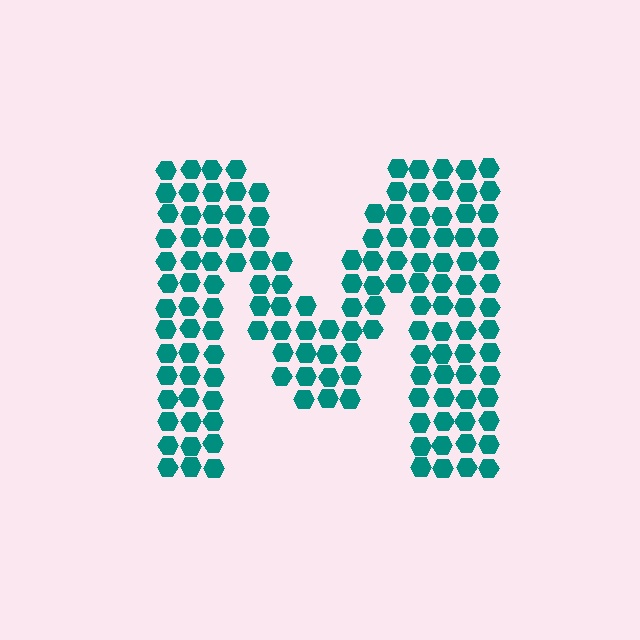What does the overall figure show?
The overall figure shows the letter M.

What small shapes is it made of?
It is made of small hexagons.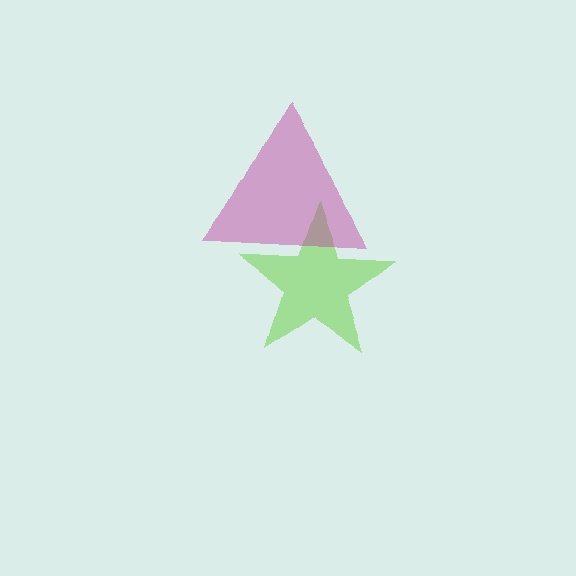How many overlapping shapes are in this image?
There are 2 overlapping shapes in the image.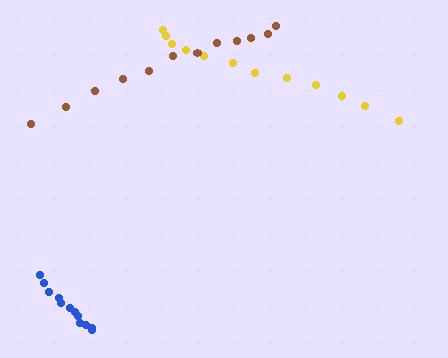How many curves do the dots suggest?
There are 3 distinct paths.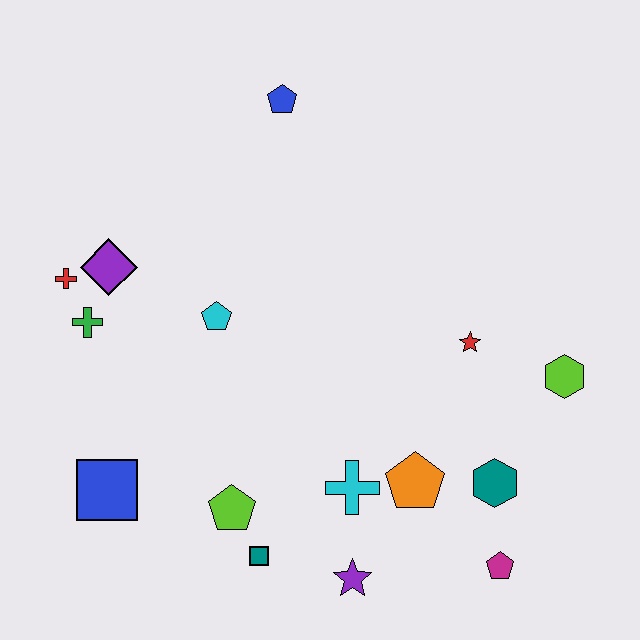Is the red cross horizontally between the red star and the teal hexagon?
No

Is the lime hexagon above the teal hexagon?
Yes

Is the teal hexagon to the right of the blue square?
Yes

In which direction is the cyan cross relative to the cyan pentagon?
The cyan cross is below the cyan pentagon.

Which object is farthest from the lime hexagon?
The red cross is farthest from the lime hexagon.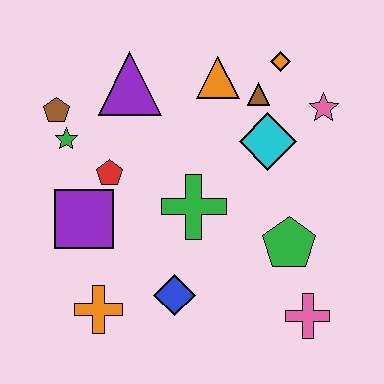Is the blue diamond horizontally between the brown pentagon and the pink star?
Yes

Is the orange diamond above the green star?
Yes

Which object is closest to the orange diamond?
The brown triangle is closest to the orange diamond.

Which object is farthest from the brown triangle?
The orange cross is farthest from the brown triangle.